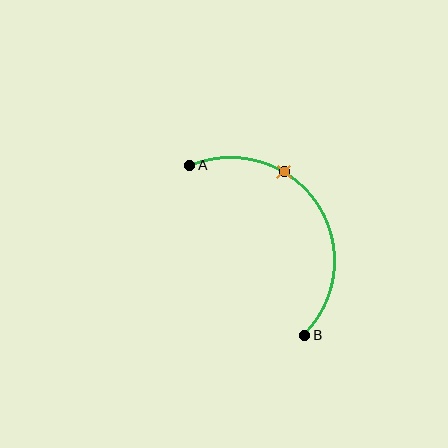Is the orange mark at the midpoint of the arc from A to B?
No. The orange mark lies on the arc but is closer to endpoint A. The arc midpoint would be at the point on the curve equidistant along the arc from both A and B.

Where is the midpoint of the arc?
The arc midpoint is the point on the curve farthest from the straight line joining A and B. It sits above and to the right of that line.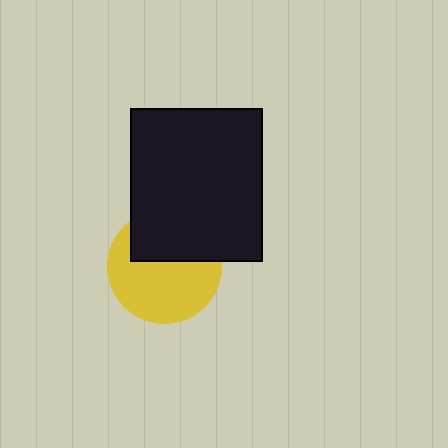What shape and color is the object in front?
The object in front is a black rectangle.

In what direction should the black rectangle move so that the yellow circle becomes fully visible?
The black rectangle should move up. That is the shortest direction to clear the overlap and leave the yellow circle fully visible.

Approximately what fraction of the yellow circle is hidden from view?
Roughly 39% of the yellow circle is hidden behind the black rectangle.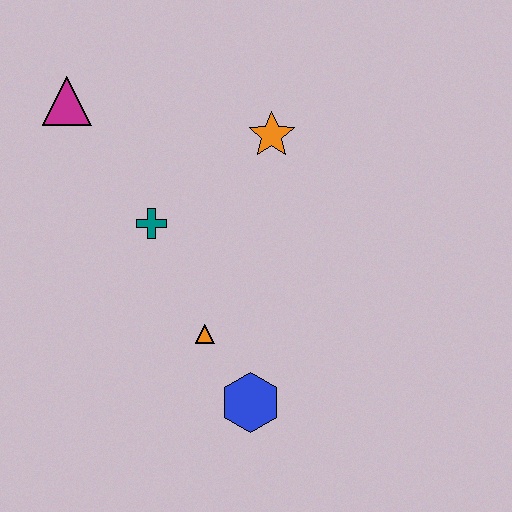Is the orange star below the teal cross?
No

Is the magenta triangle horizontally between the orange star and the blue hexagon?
No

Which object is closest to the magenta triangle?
The teal cross is closest to the magenta triangle.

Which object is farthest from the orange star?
The blue hexagon is farthest from the orange star.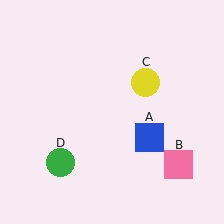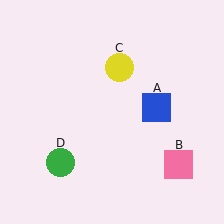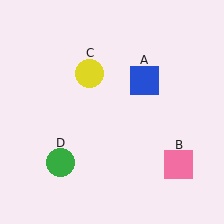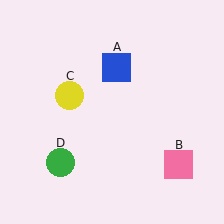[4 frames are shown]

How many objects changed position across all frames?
2 objects changed position: blue square (object A), yellow circle (object C).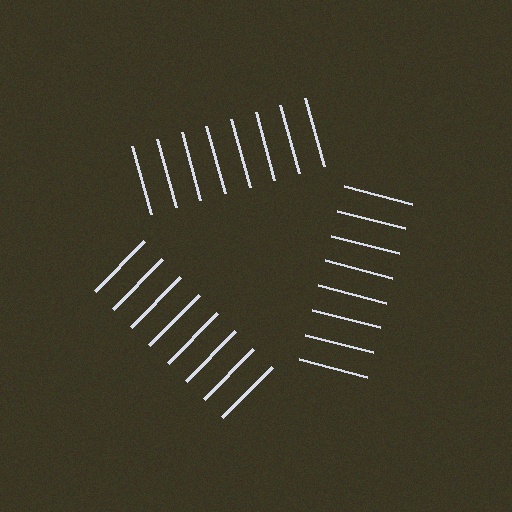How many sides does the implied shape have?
3 sides — the line-ends trace a triangle.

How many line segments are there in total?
24 — 8 along each of the 3 edges.